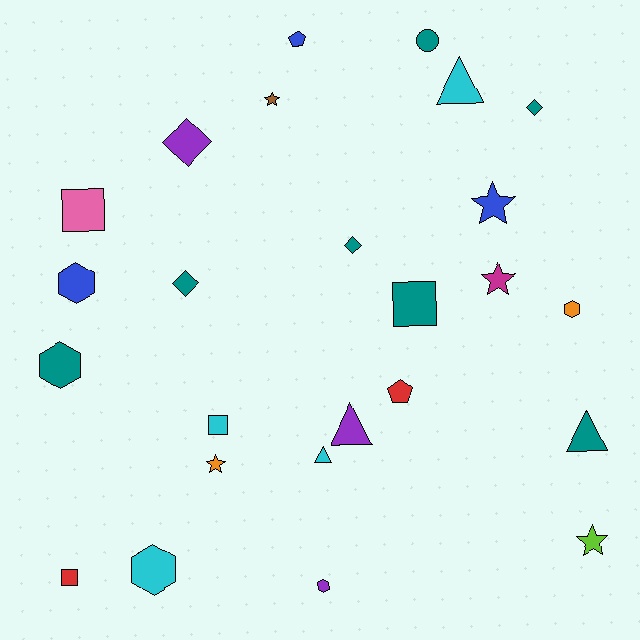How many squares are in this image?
There are 4 squares.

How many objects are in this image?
There are 25 objects.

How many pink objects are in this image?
There is 1 pink object.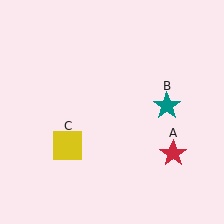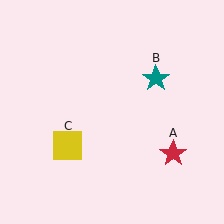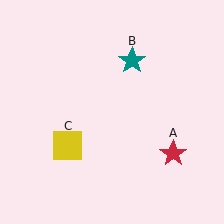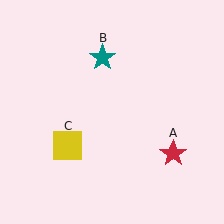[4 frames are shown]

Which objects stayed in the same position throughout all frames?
Red star (object A) and yellow square (object C) remained stationary.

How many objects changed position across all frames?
1 object changed position: teal star (object B).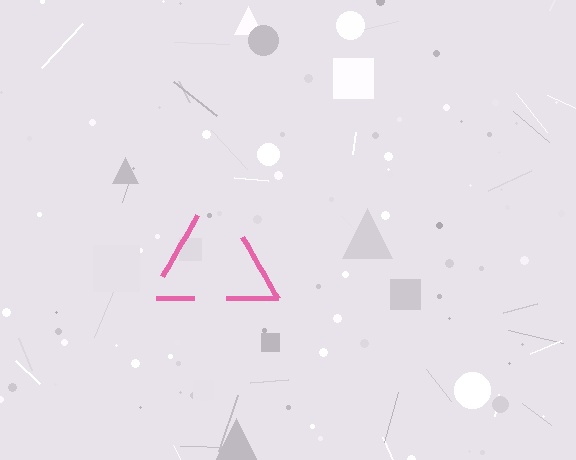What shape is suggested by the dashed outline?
The dashed outline suggests a triangle.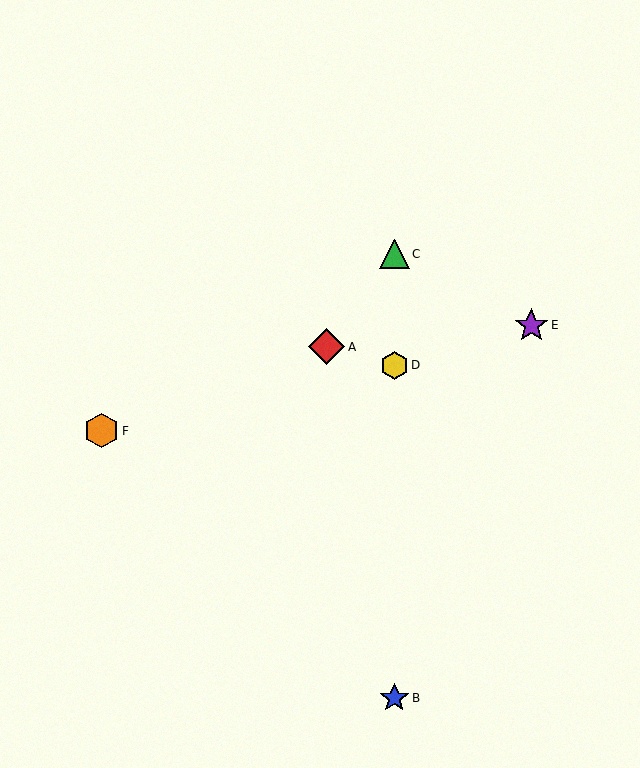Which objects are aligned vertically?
Objects B, C, D are aligned vertically.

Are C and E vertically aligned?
No, C is at x≈394 and E is at x≈531.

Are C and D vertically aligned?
Yes, both are at x≈394.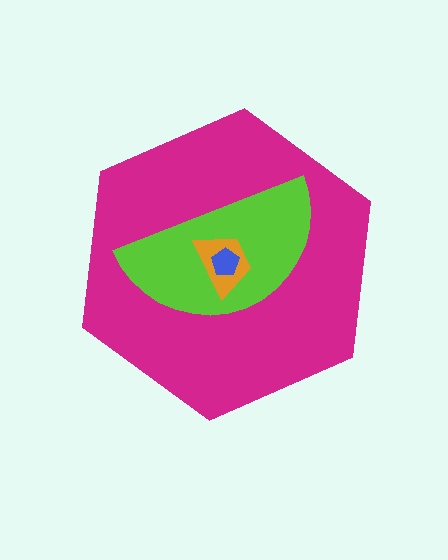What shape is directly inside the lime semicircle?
The orange trapezoid.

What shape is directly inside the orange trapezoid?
The blue pentagon.